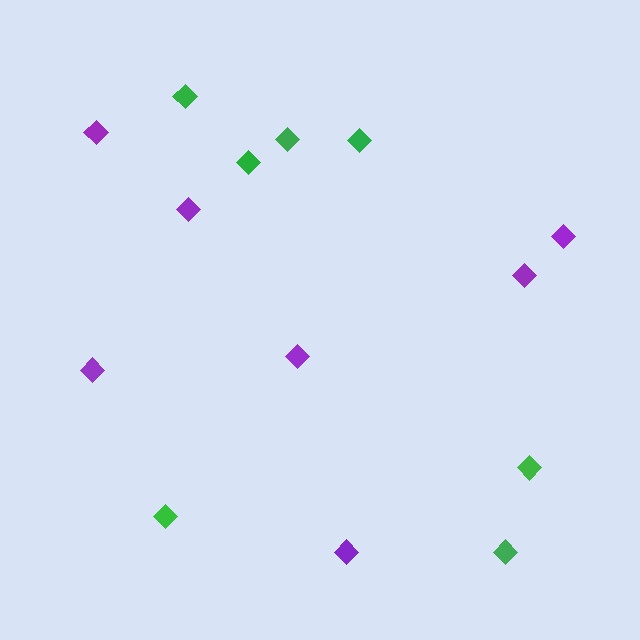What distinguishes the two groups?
There are 2 groups: one group of green diamonds (7) and one group of purple diamonds (7).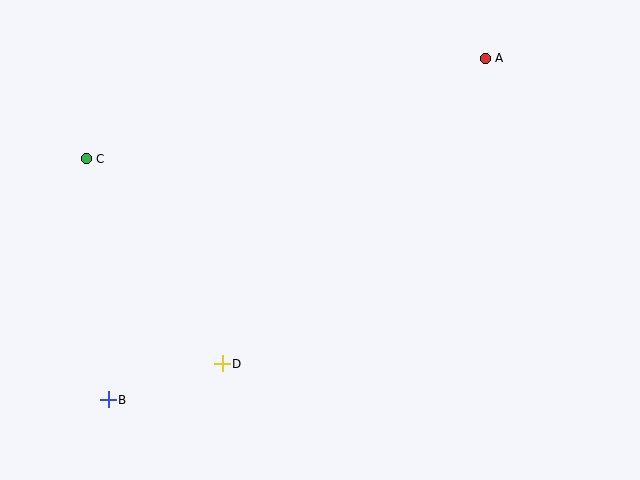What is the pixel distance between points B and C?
The distance between B and C is 242 pixels.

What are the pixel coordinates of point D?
Point D is at (222, 364).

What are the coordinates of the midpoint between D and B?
The midpoint between D and B is at (165, 382).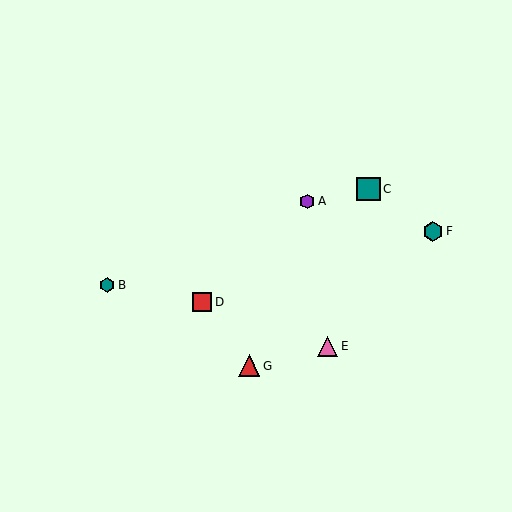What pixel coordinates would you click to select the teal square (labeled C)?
Click at (369, 189) to select the teal square C.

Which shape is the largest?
The teal square (labeled C) is the largest.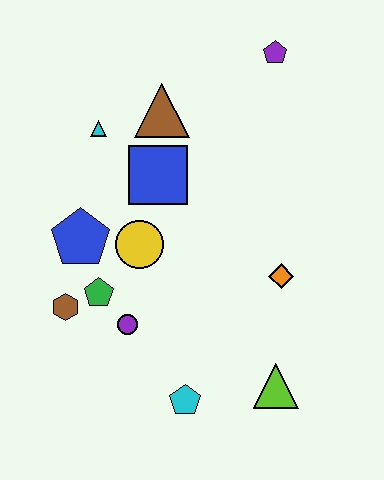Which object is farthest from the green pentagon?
The purple pentagon is farthest from the green pentagon.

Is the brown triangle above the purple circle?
Yes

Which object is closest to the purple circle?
The green pentagon is closest to the purple circle.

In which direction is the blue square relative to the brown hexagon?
The blue square is above the brown hexagon.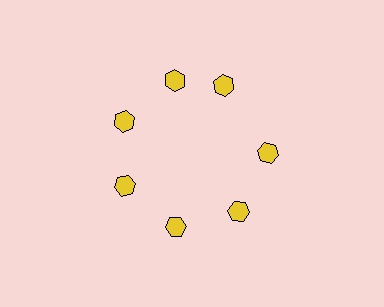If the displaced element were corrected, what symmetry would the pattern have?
It would have 7-fold rotational symmetry — the pattern would map onto itself every 51 degrees.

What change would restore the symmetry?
The symmetry would be restored by rotating it back into even spacing with its neighbors so that all 7 hexagons sit at equal angles and equal distance from the center.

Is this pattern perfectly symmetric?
No. The 7 yellow hexagons are arranged in a ring, but one element near the 1 o'clock position is rotated out of alignment along the ring, breaking the 7-fold rotational symmetry.